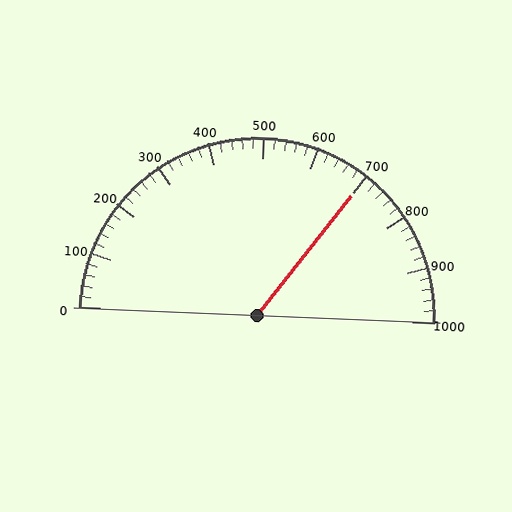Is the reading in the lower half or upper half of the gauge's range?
The reading is in the upper half of the range (0 to 1000).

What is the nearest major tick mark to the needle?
The nearest major tick mark is 700.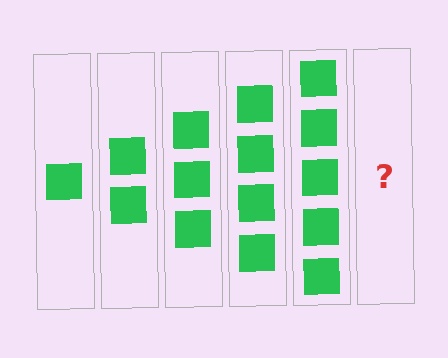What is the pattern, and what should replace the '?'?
The pattern is that each step adds one more square. The '?' should be 6 squares.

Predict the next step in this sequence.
The next step is 6 squares.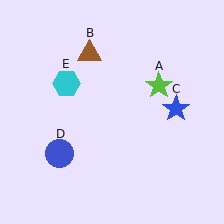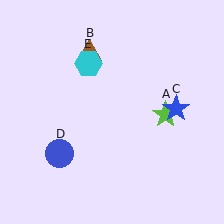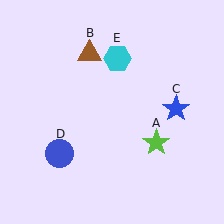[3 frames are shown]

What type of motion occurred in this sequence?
The lime star (object A), cyan hexagon (object E) rotated clockwise around the center of the scene.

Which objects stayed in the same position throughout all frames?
Brown triangle (object B) and blue star (object C) and blue circle (object D) remained stationary.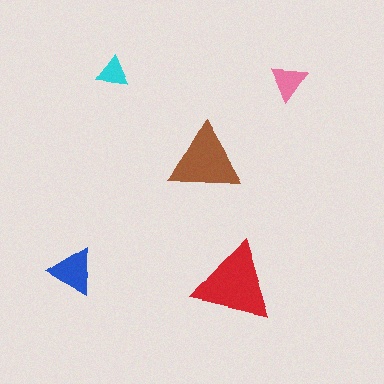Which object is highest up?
The cyan triangle is topmost.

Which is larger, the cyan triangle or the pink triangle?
The pink one.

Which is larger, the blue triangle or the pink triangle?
The blue one.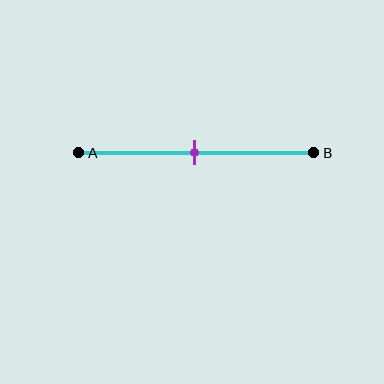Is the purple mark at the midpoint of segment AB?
Yes, the mark is approximately at the midpoint.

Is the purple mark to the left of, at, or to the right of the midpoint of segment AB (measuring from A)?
The purple mark is approximately at the midpoint of segment AB.